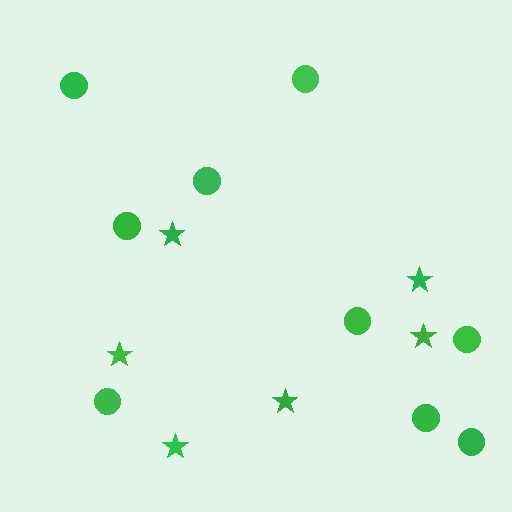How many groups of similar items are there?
There are 2 groups: one group of stars (6) and one group of circles (9).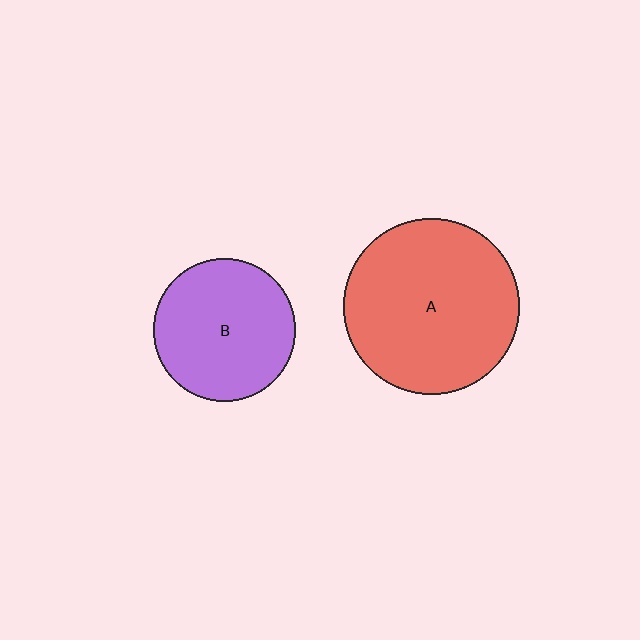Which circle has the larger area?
Circle A (red).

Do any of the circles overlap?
No, none of the circles overlap.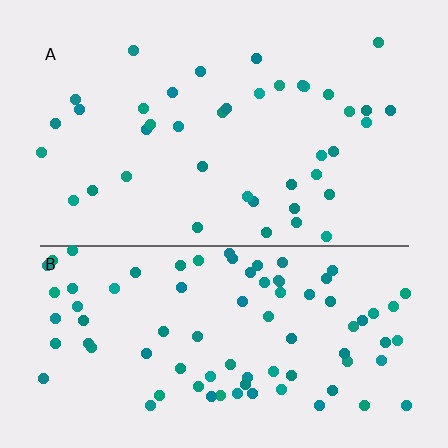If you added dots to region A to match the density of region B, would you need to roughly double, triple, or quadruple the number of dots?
Approximately double.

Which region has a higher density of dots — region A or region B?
B (the bottom).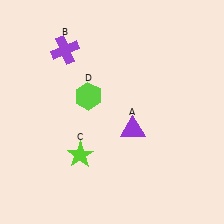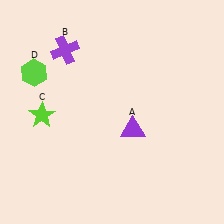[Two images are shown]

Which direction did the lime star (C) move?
The lime star (C) moved up.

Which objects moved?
The objects that moved are: the lime star (C), the lime hexagon (D).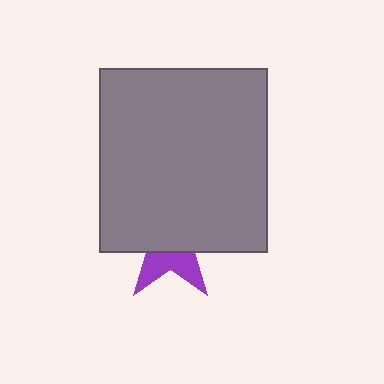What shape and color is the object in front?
The object in front is a gray rectangle.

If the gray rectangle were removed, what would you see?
You would see the complete purple star.